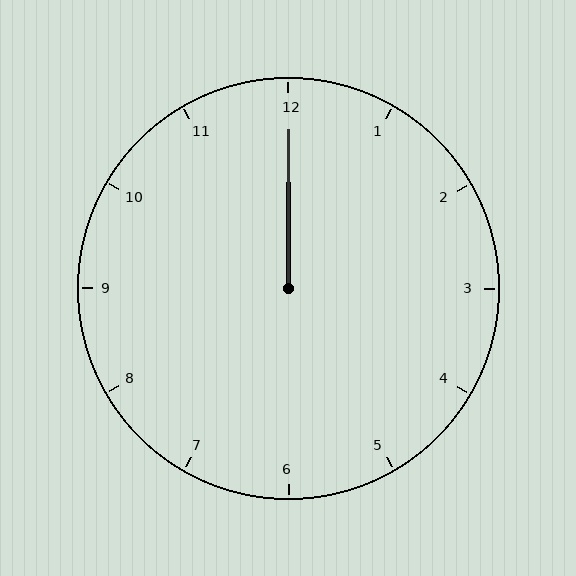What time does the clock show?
12:00.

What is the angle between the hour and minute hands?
Approximately 0 degrees.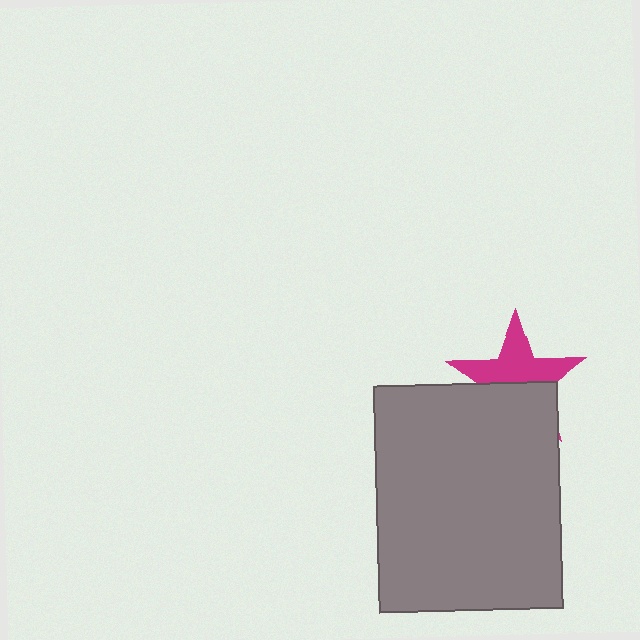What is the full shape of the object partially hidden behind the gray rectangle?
The partially hidden object is a magenta star.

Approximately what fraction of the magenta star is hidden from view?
Roughly 45% of the magenta star is hidden behind the gray rectangle.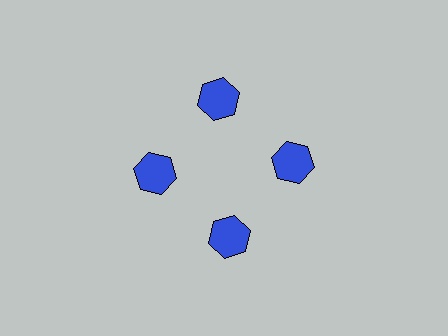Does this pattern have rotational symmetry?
Yes, this pattern has 4-fold rotational symmetry. It looks the same after rotating 90 degrees around the center.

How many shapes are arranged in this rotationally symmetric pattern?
There are 4 shapes, arranged in 4 groups of 1.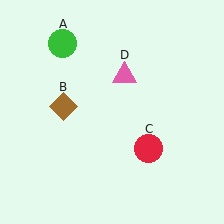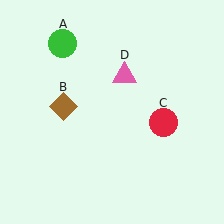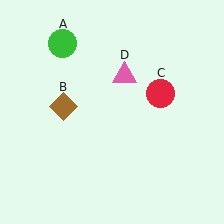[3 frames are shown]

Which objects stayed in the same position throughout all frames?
Green circle (object A) and brown diamond (object B) and pink triangle (object D) remained stationary.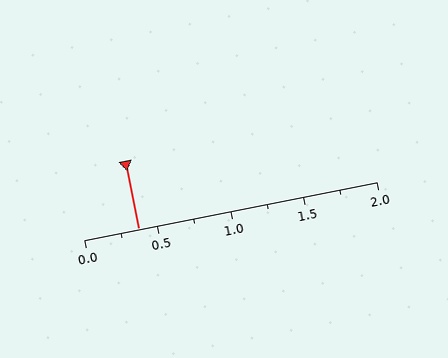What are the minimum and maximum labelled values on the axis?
The axis runs from 0.0 to 2.0.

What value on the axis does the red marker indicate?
The marker indicates approximately 0.38.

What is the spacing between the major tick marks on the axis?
The major ticks are spaced 0.5 apart.